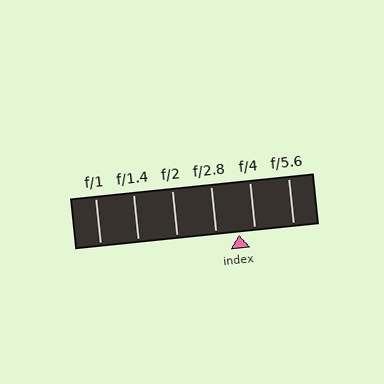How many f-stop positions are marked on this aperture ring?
There are 6 f-stop positions marked.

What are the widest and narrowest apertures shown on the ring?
The widest aperture shown is f/1 and the narrowest is f/5.6.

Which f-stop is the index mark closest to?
The index mark is closest to f/4.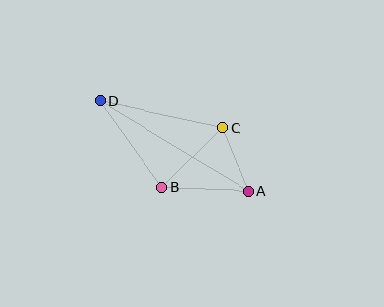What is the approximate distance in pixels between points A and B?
The distance between A and B is approximately 87 pixels.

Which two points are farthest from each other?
Points A and D are farthest from each other.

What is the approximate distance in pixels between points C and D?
The distance between C and D is approximately 126 pixels.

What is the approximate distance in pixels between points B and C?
The distance between B and C is approximately 85 pixels.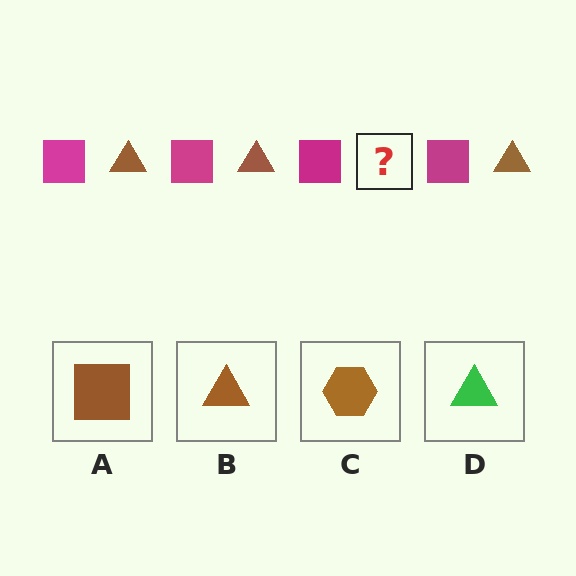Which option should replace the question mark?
Option B.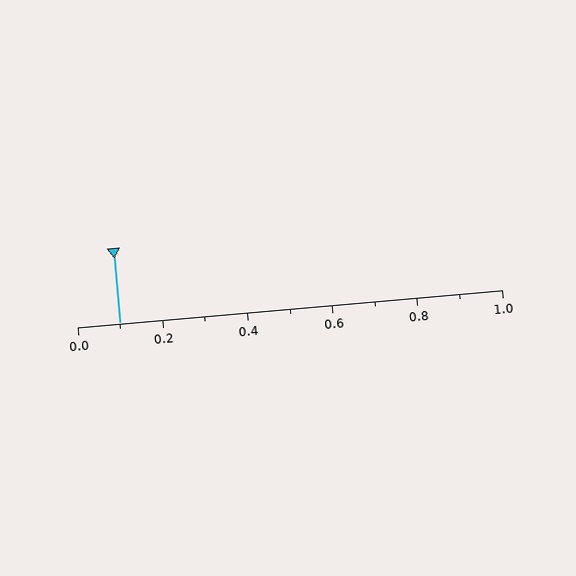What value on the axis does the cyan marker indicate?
The marker indicates approximately 0.1.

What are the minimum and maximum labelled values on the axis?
The axis runs from 0.0 to 1.0.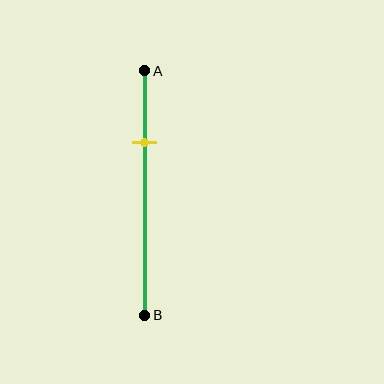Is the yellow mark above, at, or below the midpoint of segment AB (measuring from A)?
The yellow mark is above the midpoint of segment AB.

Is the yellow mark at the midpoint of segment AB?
No, the mark is at about 30% from A, not at the 50% midpoint.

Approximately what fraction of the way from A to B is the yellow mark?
The yellow mark is approximately 30% of the way from A to B.